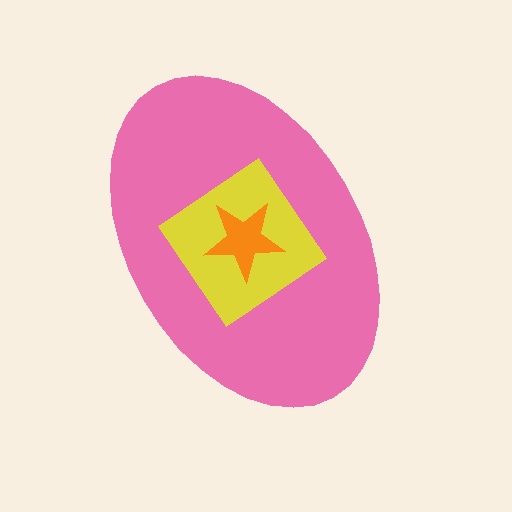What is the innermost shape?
The orange star.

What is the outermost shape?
The pink ellipse.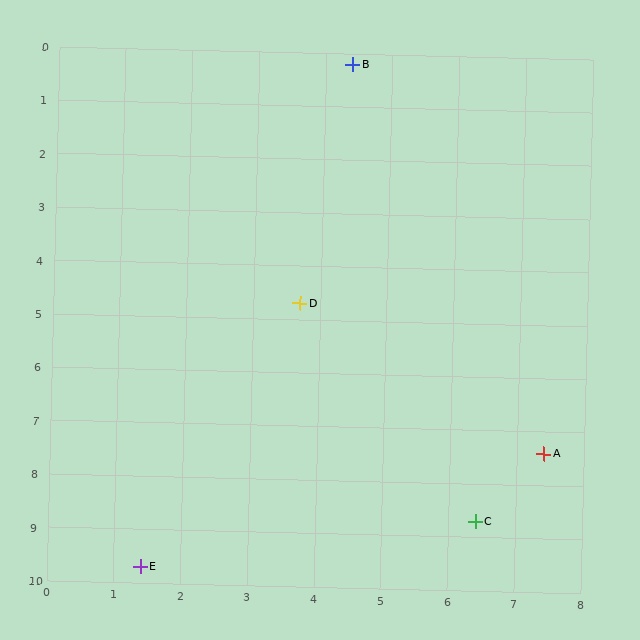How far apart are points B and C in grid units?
Points B and C are about 8.7 grid units apart.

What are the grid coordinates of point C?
Point C is at approximately (6.4, 8.7).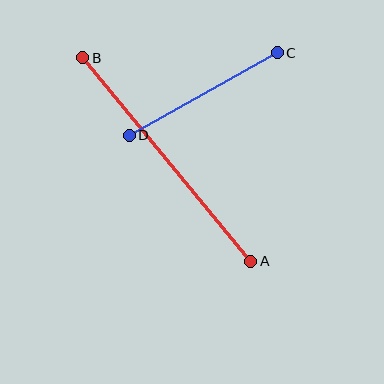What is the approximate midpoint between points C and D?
The midpoint is at approximately (203, 94) pixels.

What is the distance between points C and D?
The distance is approximately 170 pixels.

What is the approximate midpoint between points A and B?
The midpoint is at approximately (167, 160) pixels.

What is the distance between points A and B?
The distance is approximately 264 pixels.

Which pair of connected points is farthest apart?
Points A and B are farthest apart.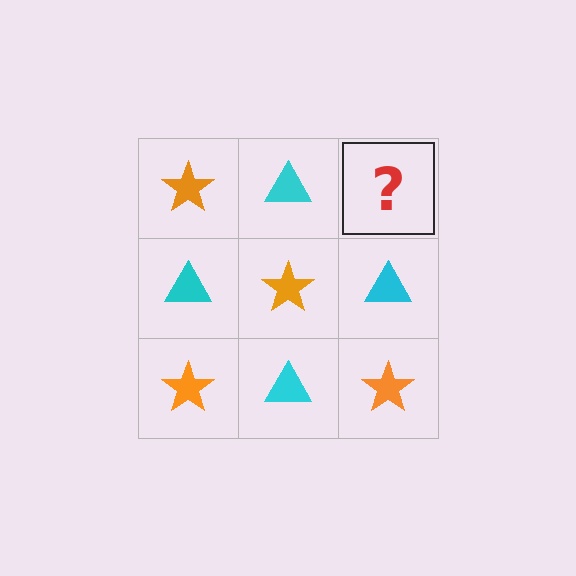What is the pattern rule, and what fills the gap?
The rule is that it alternates orange star and cyan triangle in a checkerboard pattern. The gap should be filled with an orange star.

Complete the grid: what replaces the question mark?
The question mark should be replaced with an orange star.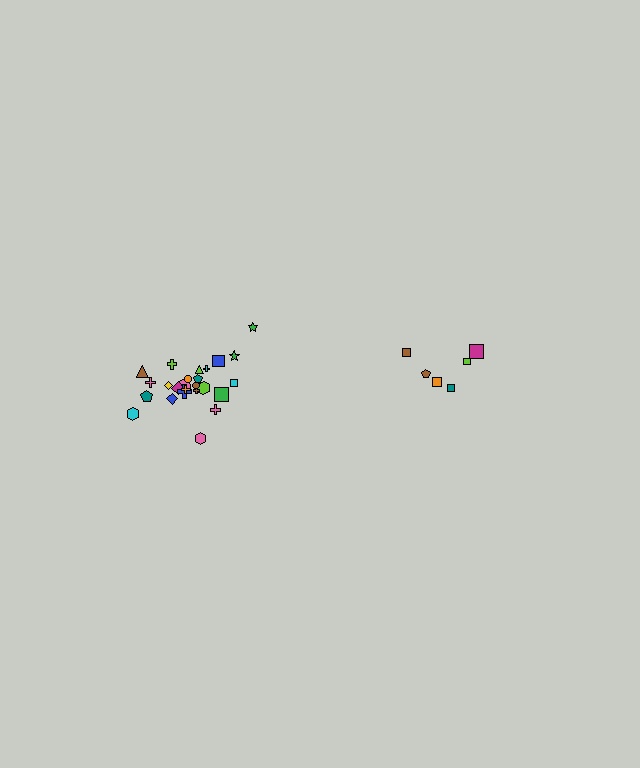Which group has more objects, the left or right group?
The left group.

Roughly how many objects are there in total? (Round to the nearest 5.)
Roughly 30 objects in total.